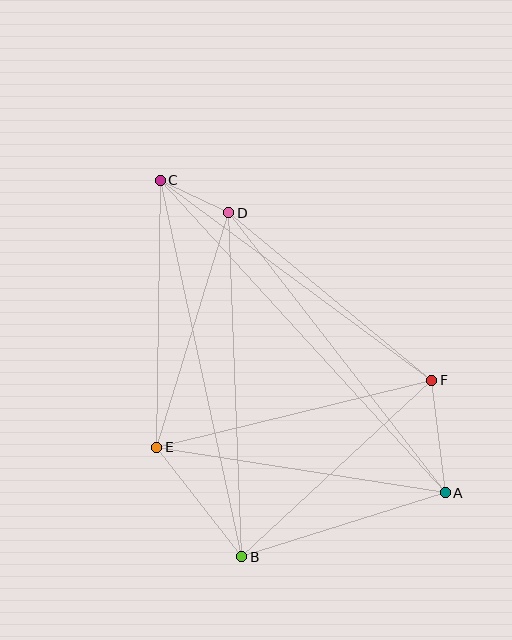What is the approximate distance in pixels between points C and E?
The distance between C and E is approximately 267 pixels.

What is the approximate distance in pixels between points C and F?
The distance between C and F is approximately 337 pixels.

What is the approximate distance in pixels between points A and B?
The distance between A and B is approximately 213 pixels.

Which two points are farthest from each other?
Points A and C are farthest from each other.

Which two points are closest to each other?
Points C and D are closest to each other.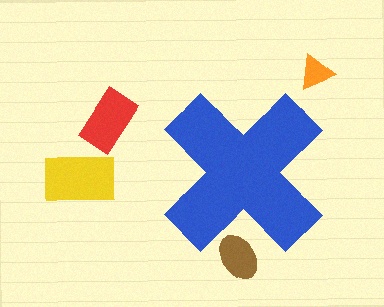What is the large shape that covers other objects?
A blue cross.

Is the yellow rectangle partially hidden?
No, the yellow rectangle is fully visible.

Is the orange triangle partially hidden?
No, the orange triangle is fully visible.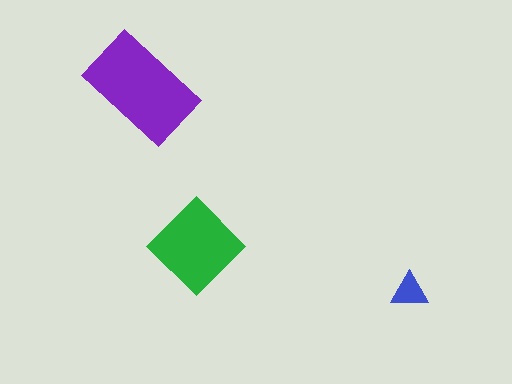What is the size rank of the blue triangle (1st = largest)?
3rd.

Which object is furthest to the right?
The blue triangle is rightmost.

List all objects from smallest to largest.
The blue triangle, the green diamond, the purple rectangle.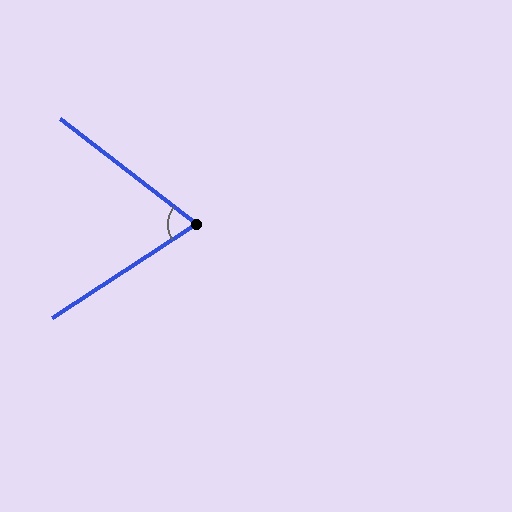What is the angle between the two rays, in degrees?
Approximately 71 degrees.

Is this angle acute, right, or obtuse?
It is acute.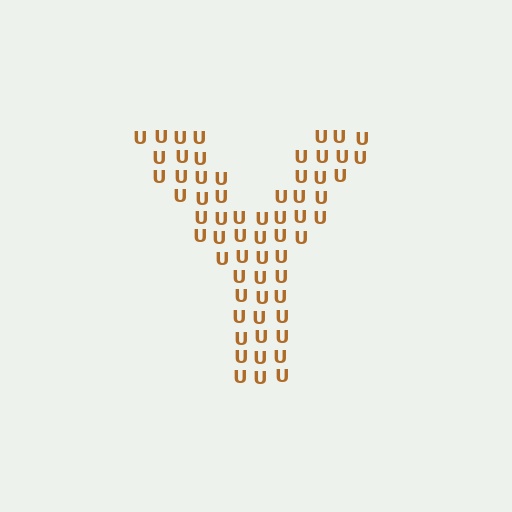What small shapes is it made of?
It is made of small letter U's.